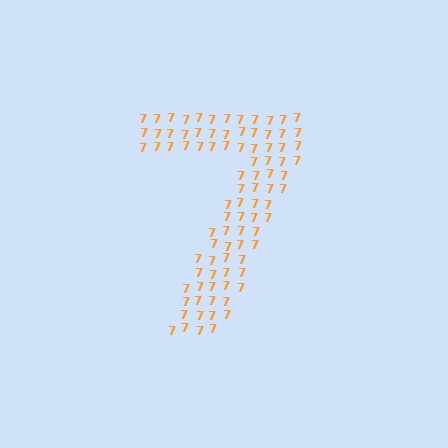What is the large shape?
The large shape is the digit 7.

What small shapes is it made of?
It is made of small digit 7's.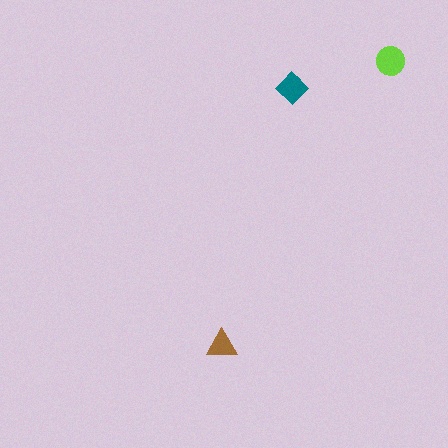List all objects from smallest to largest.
The brown triangle, the teal diamond, the lime circle.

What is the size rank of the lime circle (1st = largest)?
1st.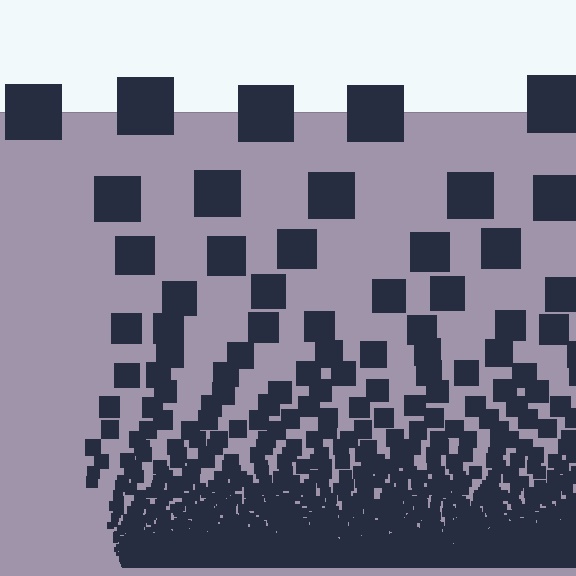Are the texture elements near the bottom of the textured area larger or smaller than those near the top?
Smaller. The gradient is inverted — elements near the bottom are smaller and denser.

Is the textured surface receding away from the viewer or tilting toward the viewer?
The surface appears to tilt toward the viewer. Texture elements get larger and sparser toward the top.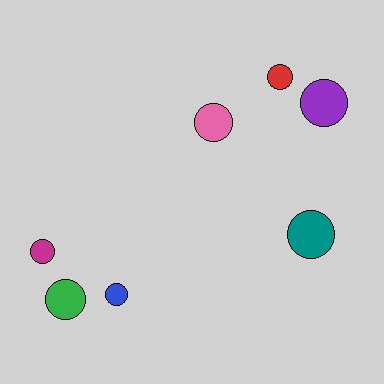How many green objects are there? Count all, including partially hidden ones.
There is 1 green object.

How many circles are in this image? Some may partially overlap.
There are 7 circles.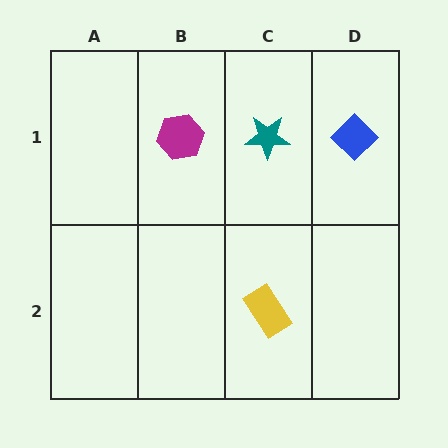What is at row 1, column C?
A teal star.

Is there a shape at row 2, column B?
No, that cell is empty.